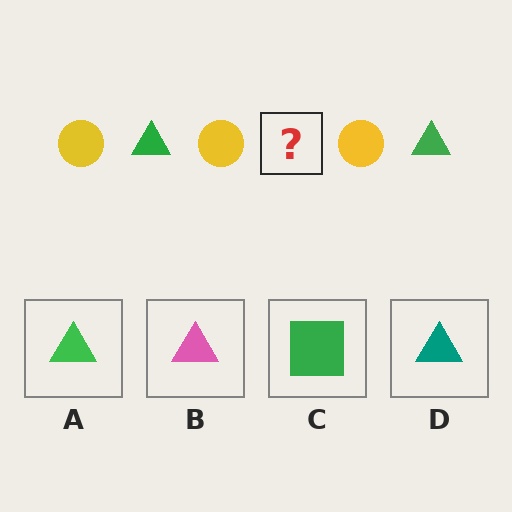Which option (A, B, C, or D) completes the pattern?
A.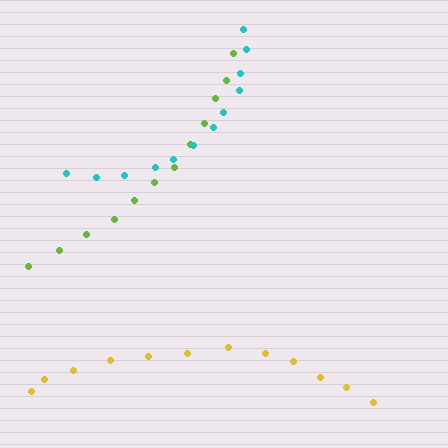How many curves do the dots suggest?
There are 3 distinct paths.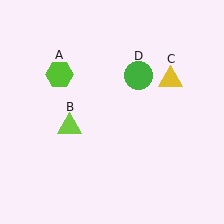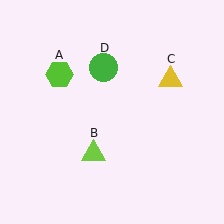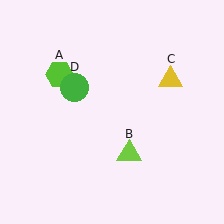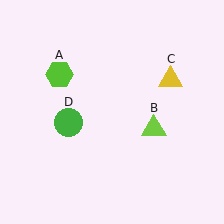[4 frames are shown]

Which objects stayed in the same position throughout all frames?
Lime hexagon (object A) and yellow triangle (object C) remained stationary.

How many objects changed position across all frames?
2 objects changed position: lime triangle (object B), green circle (object D).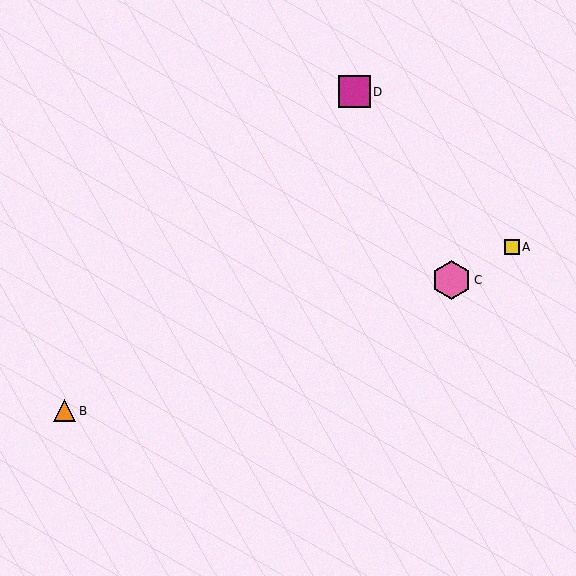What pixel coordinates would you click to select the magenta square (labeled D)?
Click at (354, 92) to select the magenta square D.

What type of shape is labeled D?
Shape D is a magenta square.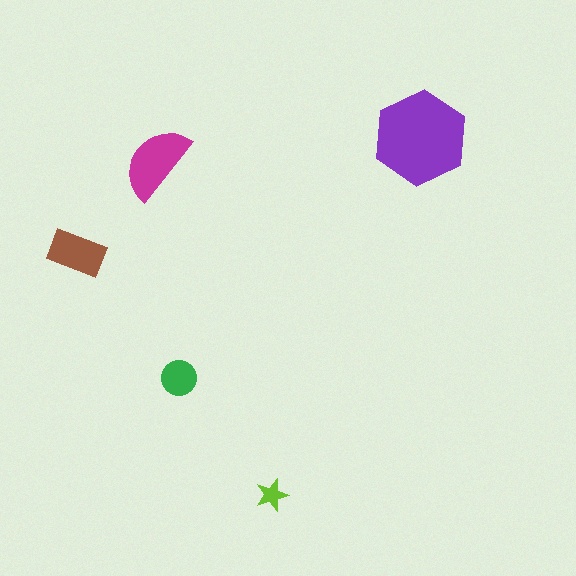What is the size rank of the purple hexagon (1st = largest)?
1st.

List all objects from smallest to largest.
The lime star, the green circle, the brown rectangle, the magenta semicircle, the purple hexagon.